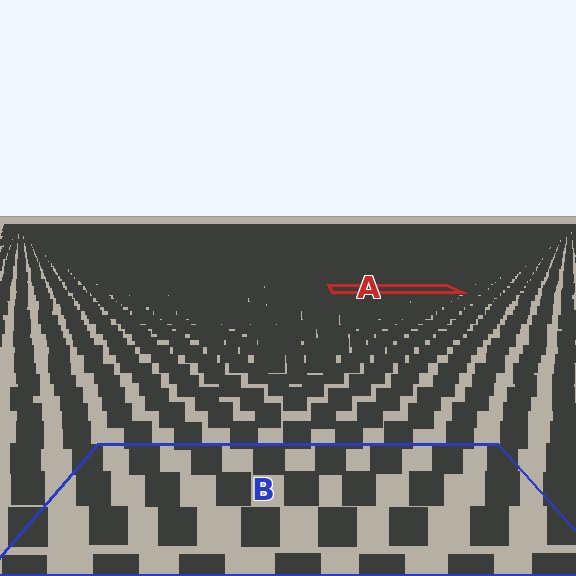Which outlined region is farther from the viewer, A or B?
Region A is farther from the viewer — the texture elements inside it appear smaller and more densely packed.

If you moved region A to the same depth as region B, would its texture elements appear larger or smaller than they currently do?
They would appear larger. At a closer depth, the same texture elements are projected at a bigger on-screen size.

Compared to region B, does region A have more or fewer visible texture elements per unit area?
Region A has more texture elements per unit area — they are packed more densely because it is farther away.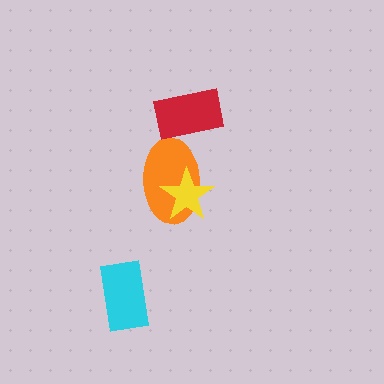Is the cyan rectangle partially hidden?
No, no other shape covers it.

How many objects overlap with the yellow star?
1 object overlaps with the yellow star.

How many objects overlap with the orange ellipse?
1 object overlaps with the orange ellipse.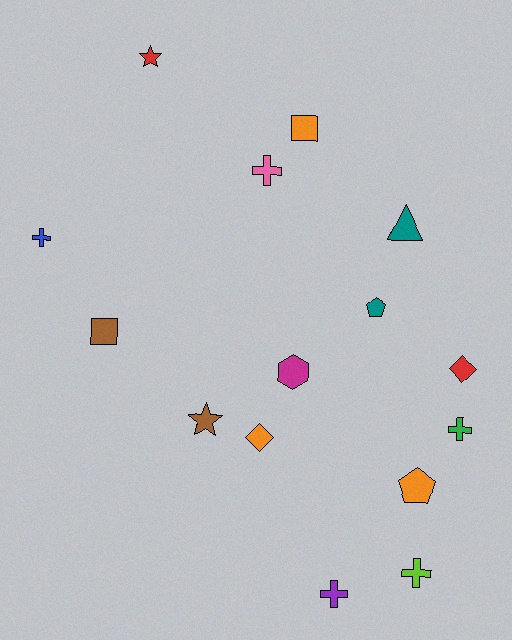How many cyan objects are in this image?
There are no cyan objects.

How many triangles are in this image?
There is 1 triangle.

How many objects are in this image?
There are 15 objects.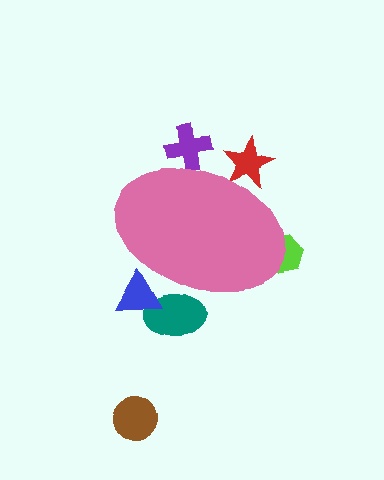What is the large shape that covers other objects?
A pink ellipse.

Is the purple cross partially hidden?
Yes, the purple cross is partially hidden behind the pink ellipse.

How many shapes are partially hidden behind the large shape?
5 shapes are partially hidden.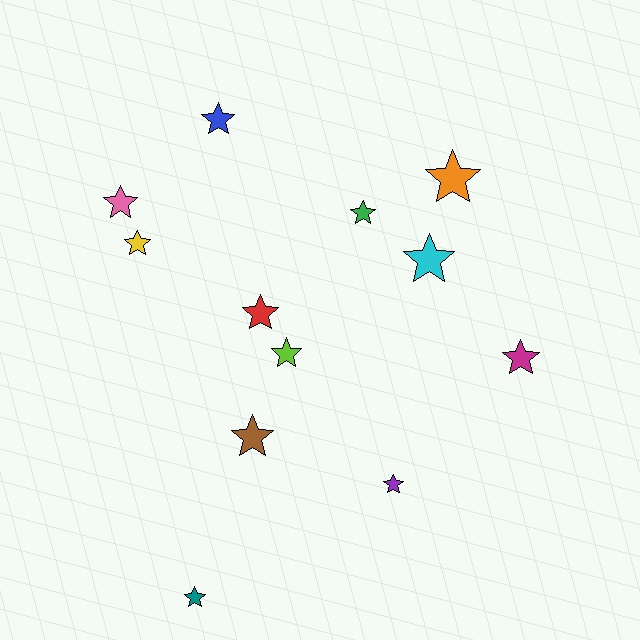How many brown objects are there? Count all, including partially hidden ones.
There is 1 brown object.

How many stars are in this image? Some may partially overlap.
There are 12 stars.